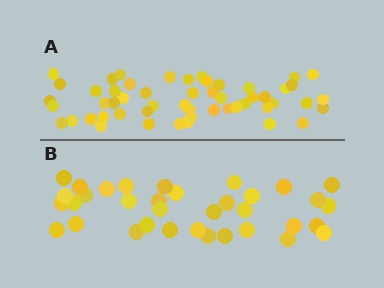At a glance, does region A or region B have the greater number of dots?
Region A (the top region) has more dots.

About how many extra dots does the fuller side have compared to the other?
Region A has approximately 20 more dots than region B.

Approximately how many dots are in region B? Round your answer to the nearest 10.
About 40 dots. (The exact count is 35, which rounds to 40.)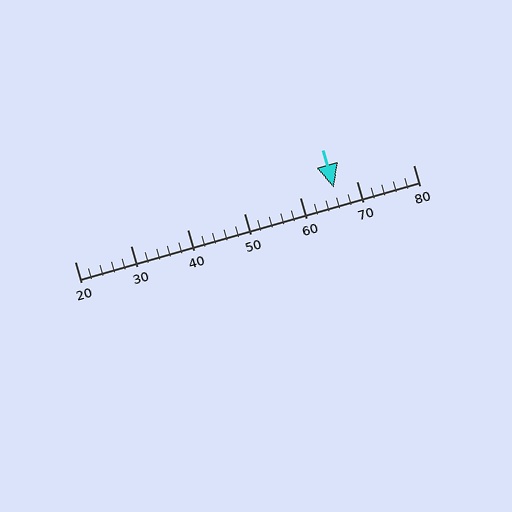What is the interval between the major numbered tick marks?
The major tick marks are spaced 10 units apart.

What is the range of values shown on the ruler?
The ruler shows values from 20 to 80.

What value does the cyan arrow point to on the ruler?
The cyan arrow points to approximately 66.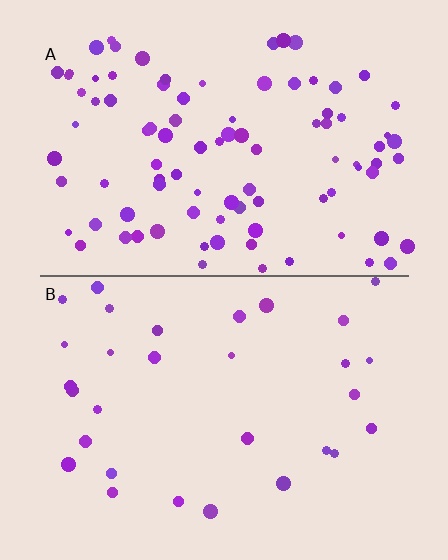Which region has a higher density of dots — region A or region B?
A (the top).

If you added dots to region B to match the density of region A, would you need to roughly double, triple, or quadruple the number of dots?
Approximately triple.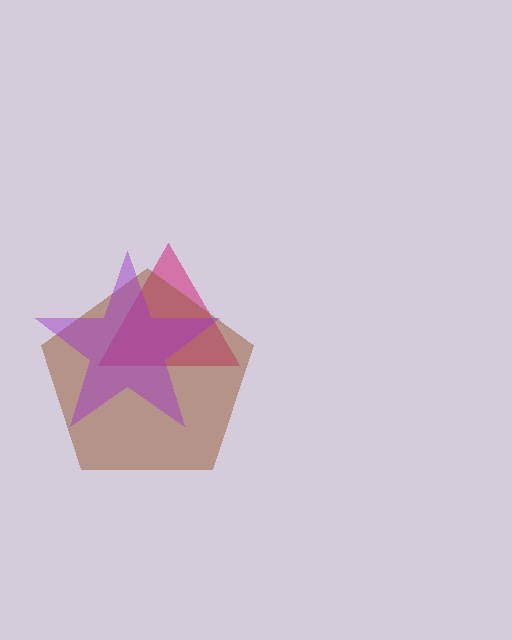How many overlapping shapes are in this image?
There are 3 overlapping shapes in the image.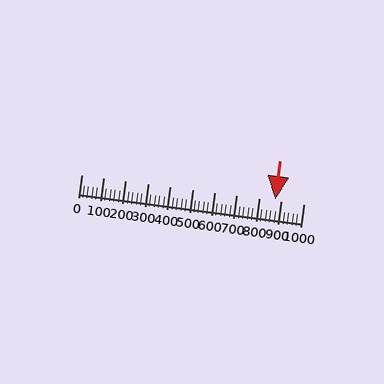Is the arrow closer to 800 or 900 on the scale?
The arrow is closer to 900.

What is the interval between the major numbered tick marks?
The major tick marks are spaced 100 units apart.